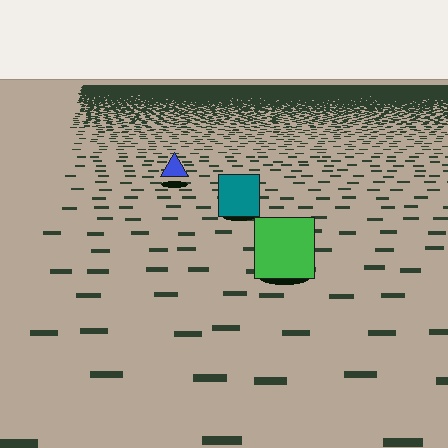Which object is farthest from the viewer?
The blue triangle is farthest from the viewer. It appears smaller and the ground texture around it is denser.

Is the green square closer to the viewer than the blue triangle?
Yes. The green square is closer — you can tell from the texture gradient: the ground texture is coarser near it.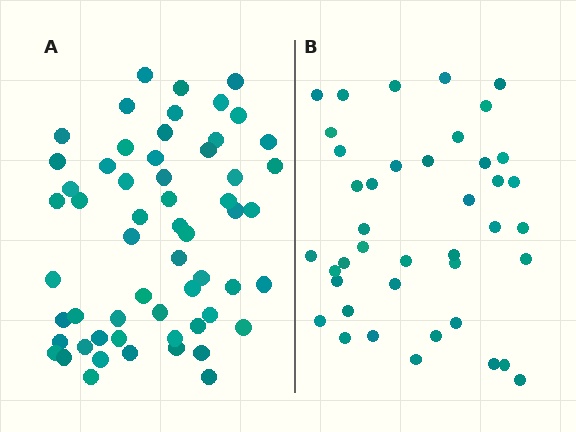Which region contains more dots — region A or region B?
Region A (the left region) has more dots.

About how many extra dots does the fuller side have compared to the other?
Region A has approximately 15 more dots than region B.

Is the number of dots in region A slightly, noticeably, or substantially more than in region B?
Region A has noticeably more, but not dramatically so. The ratio is roughly 1.4 to 1.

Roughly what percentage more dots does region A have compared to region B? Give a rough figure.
About 40% more.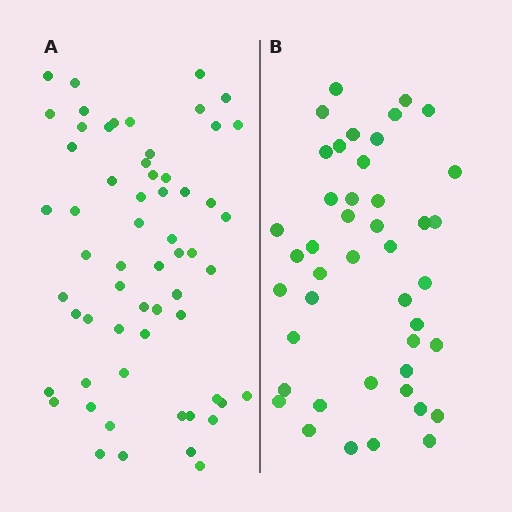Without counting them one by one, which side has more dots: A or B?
Region A (the left region) has more dots.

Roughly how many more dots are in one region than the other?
Region A has approximately 15 more dots than region B.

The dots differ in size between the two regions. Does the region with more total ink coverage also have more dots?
No. Region B has more total ink coverage because its dots are larger, but region A actually contains more individual dots. Total area can be misleading — the number of items is what matters here.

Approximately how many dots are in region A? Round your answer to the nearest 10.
About 60 dots.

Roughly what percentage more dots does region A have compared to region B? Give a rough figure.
About 35% more.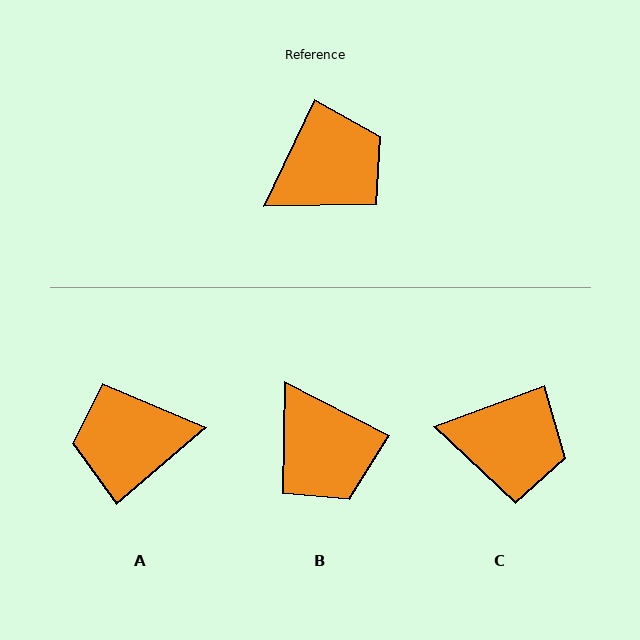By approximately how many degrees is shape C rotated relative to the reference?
Approximately 44 degrees clockwise.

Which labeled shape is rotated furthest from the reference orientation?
A, about 156 degrees away.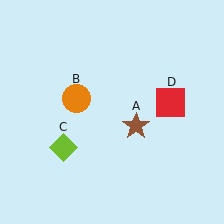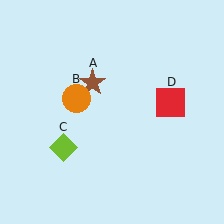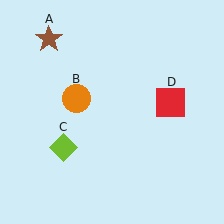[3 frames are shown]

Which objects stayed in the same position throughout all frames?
Orange circle (object B) and lime diamond (object C) and red square (object D) remained stationary.